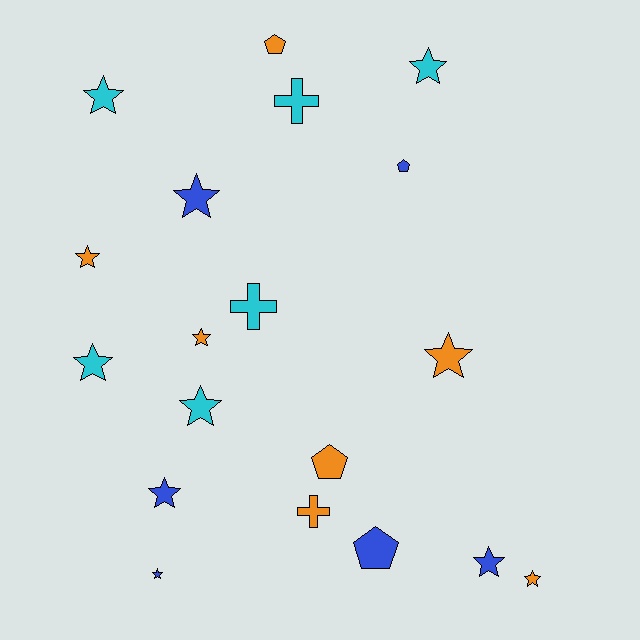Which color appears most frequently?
Orange, with 7 objects.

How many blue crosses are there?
There are no blue crosses.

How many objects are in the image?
There are 19 objects.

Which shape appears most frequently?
Star, with 12 objects.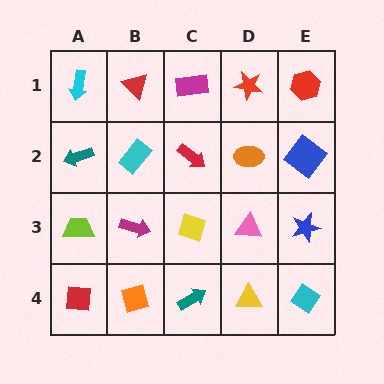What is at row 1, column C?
A magenta rectangle.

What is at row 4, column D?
A yellow triangle.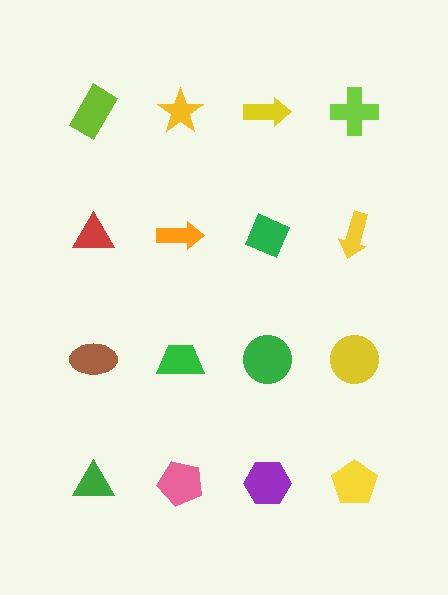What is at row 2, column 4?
A yellow arrow.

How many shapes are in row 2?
4 shapes.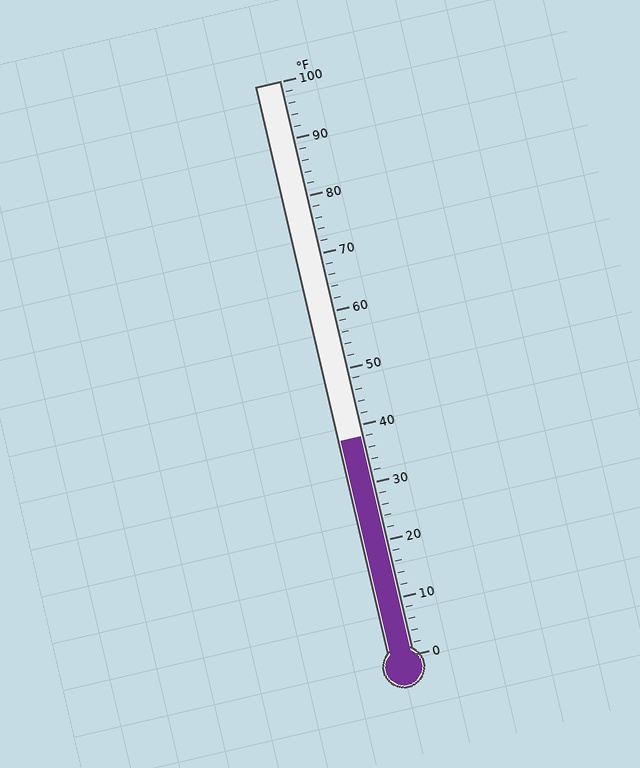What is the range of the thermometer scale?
The thermometer scale ranges from 0°F to 100°F.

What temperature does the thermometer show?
The thermometer shows approximately 38°F.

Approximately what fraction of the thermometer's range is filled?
The thermometer is filled to approximately 40% of its range.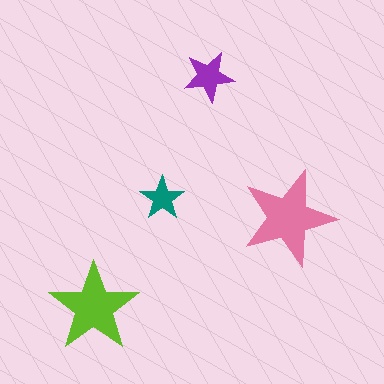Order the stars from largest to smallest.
the pink one, the lime one, the purple one, the teal one.